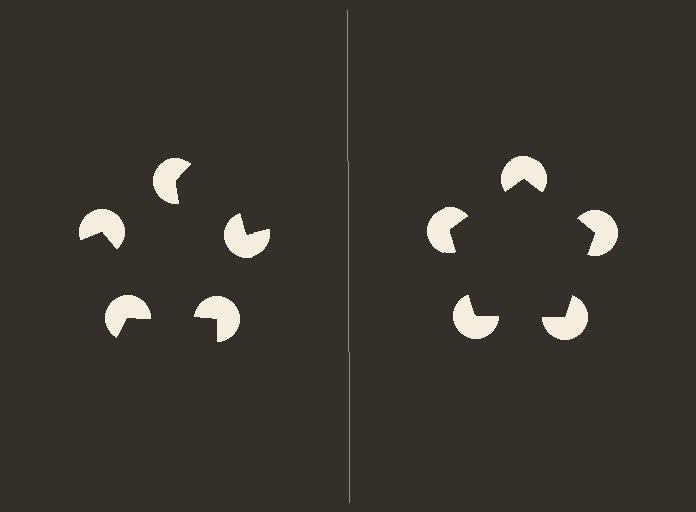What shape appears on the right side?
An illusory pentagon.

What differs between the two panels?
The pac-man discs are positioned identically on both sides; only the wedge orientations differ. On the right they align to a pentagon; on the left they are misaligned.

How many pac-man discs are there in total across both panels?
10 — 5 on each side.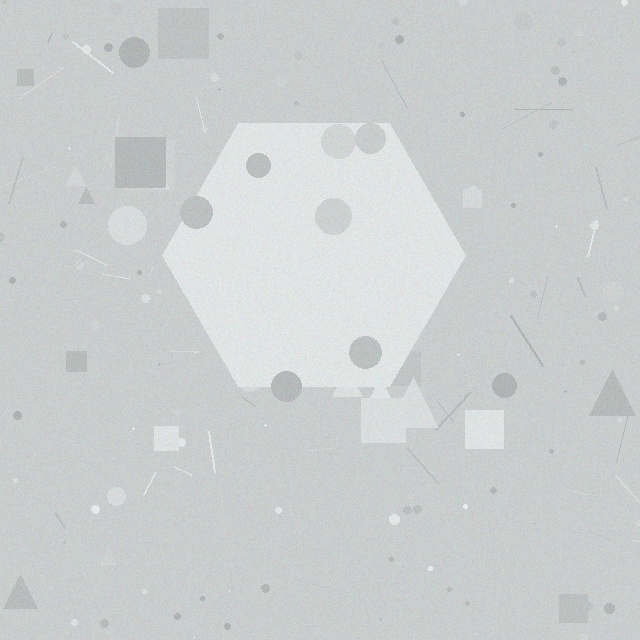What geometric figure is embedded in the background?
A hexagon is embedded in the background.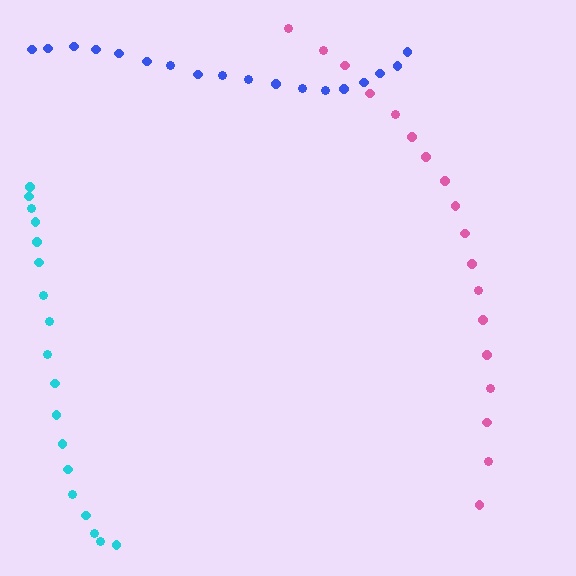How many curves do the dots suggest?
There are 3 distinct paths.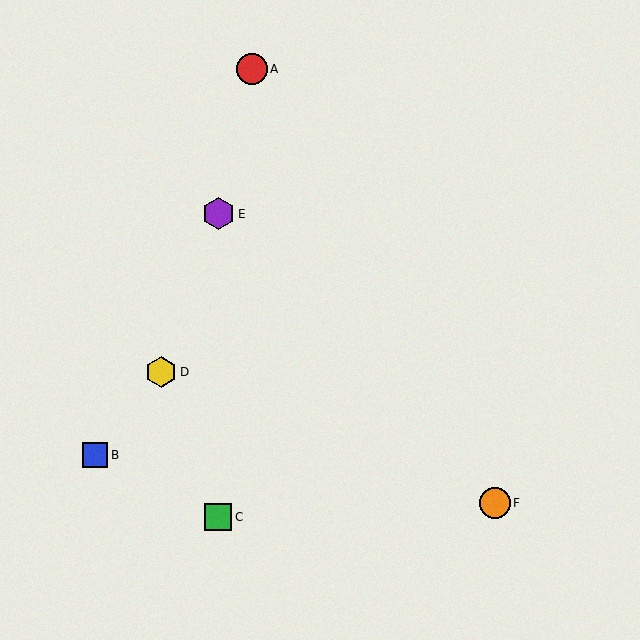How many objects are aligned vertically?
2 objects (C, E) are aligned vertically.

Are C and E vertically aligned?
Yes, both are at x≈218.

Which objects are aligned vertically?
Objects C, E are aligned vertically.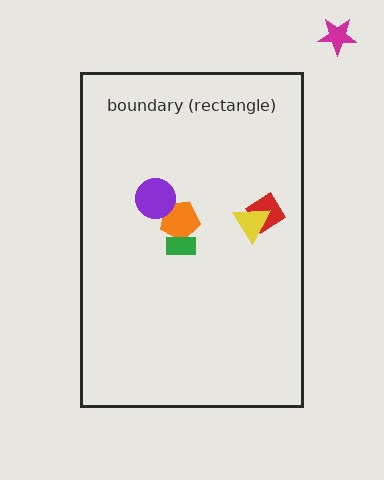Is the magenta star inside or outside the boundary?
Outside.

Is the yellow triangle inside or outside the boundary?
Inside.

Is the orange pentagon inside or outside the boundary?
Inside.